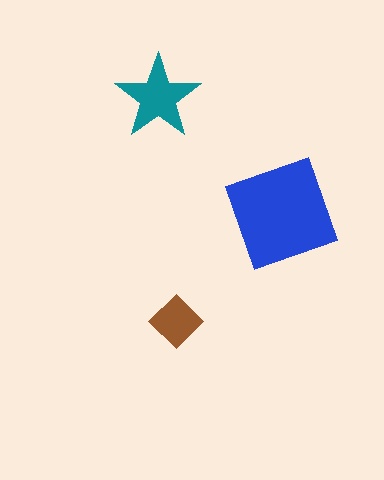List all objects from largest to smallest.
The blue square, the teal star, the brown diamond.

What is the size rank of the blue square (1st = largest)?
1st.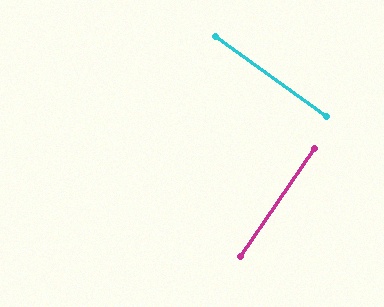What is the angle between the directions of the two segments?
Approximately 88 degrees.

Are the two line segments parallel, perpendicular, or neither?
Perpendicular — they meet at approximately 88°.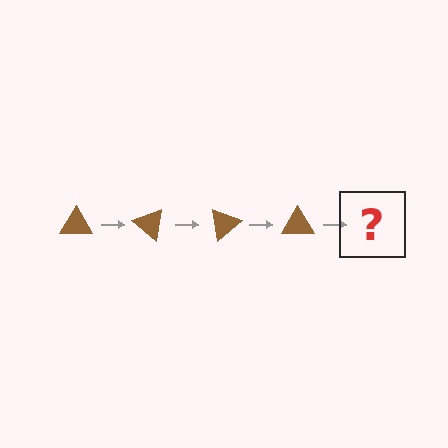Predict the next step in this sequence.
The next step is a brown triangle rotated 160 degrees.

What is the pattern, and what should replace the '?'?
The pattern is that the triangle rotates 40 degrees each step. The '?' should be a brown triangle rotated 160 degrees.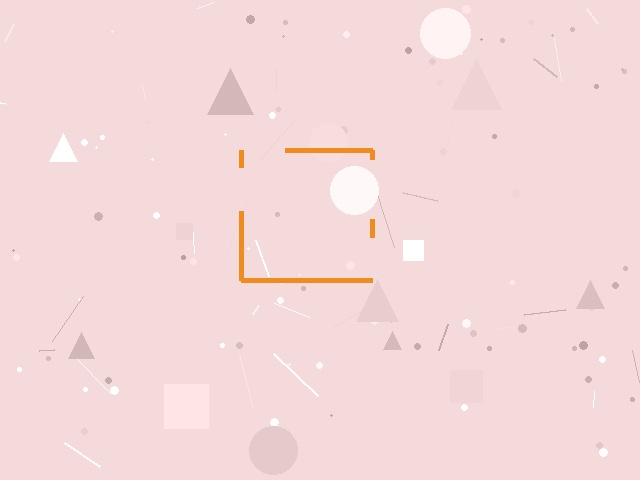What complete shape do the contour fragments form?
The contour fragments form a square.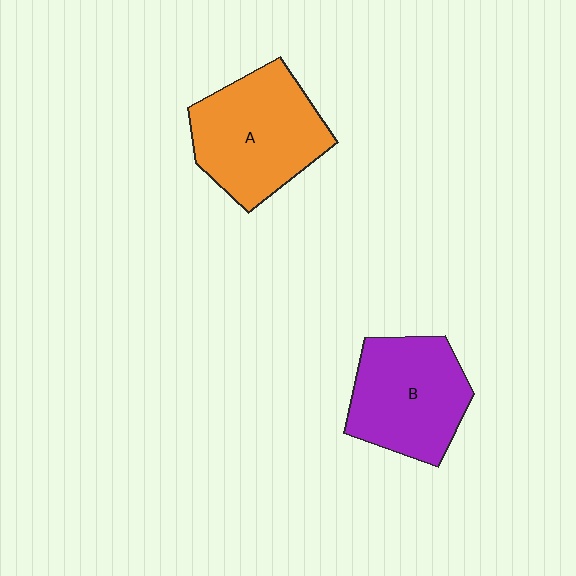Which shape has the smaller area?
Shape B (purple).